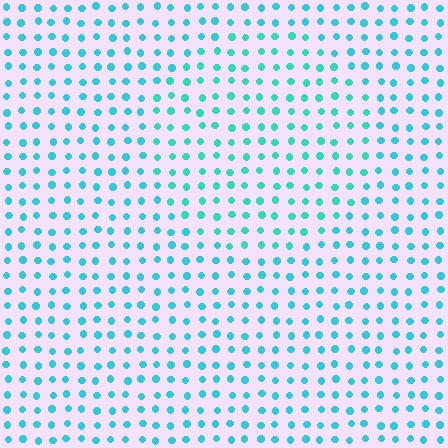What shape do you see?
I see a circle.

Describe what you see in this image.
The image is filled with small cyan elements in a uniform arrangement. A circle-shaped region is visible where the elements are tinted to a slightly different hue, forming a subtle color boundary.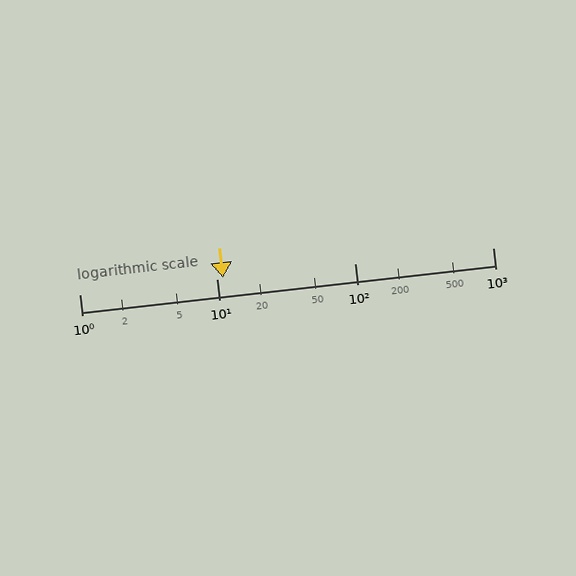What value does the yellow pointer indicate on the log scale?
The pointer indicates approximately 11.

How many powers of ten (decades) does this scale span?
The scale spans 3 decades, from 1 to 1000.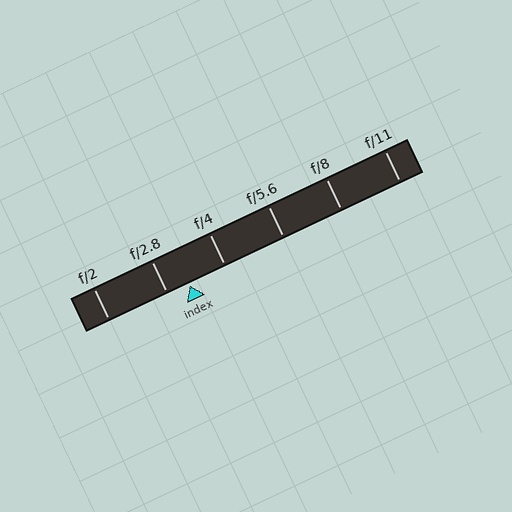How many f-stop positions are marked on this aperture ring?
There are 6 f-stop positions marked.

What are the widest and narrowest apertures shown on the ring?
The widest aperture shown is f/2 and the narrowest is f/11.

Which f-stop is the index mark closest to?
The index mark is closest to f/2.8.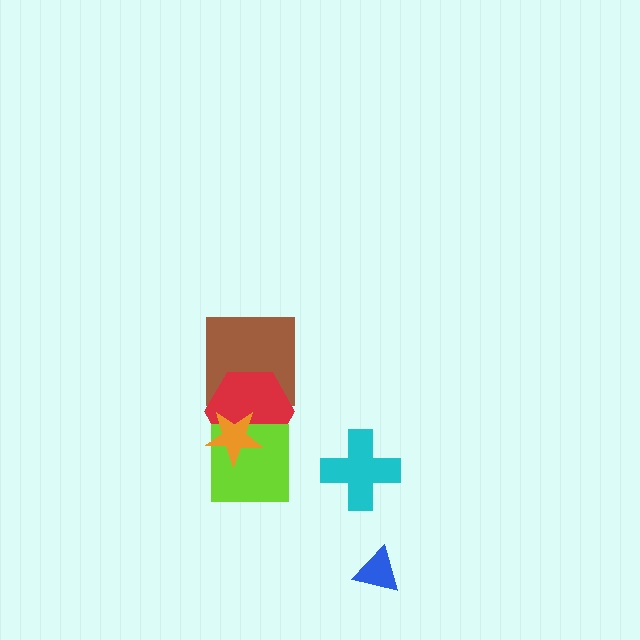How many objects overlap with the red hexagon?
3 objects overlap with the red hexagon.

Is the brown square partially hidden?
Yes, it is partially covered by another shape.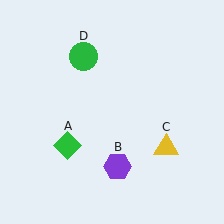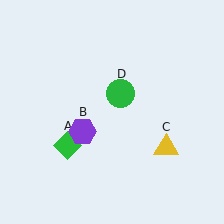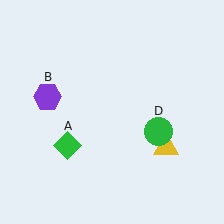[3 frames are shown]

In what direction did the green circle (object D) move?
The green circle (object D) moved down and to the right.